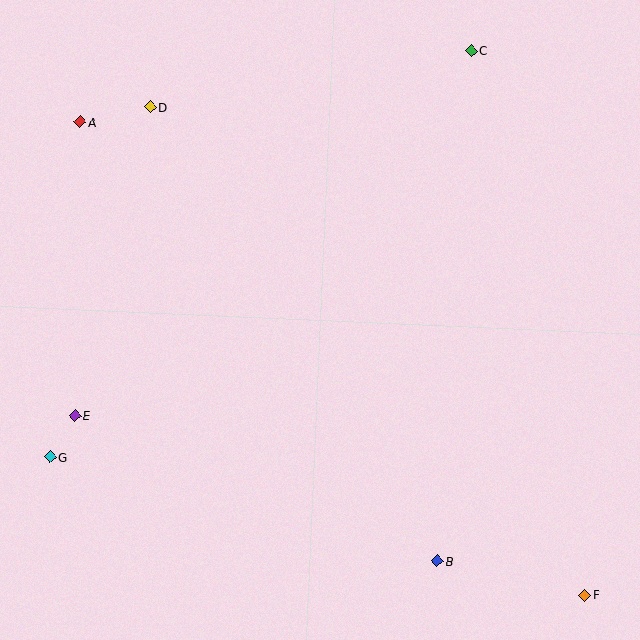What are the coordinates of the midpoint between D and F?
The midpoint between D and F is at (368, 351).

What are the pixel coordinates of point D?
Point D is at (150, 107).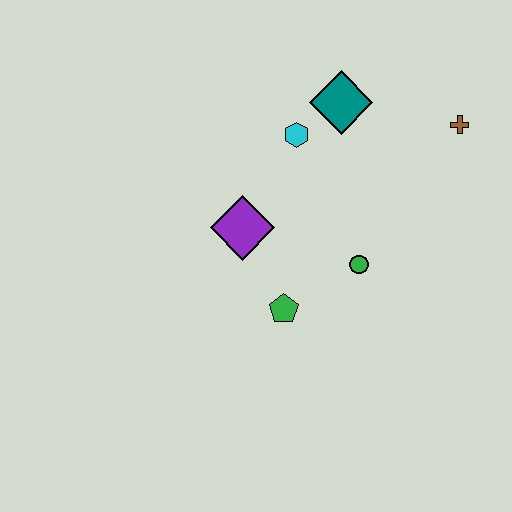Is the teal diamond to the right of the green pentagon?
Yes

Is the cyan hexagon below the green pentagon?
No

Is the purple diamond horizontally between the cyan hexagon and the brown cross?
No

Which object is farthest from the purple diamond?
The brown cross is farthest from the purple diamond.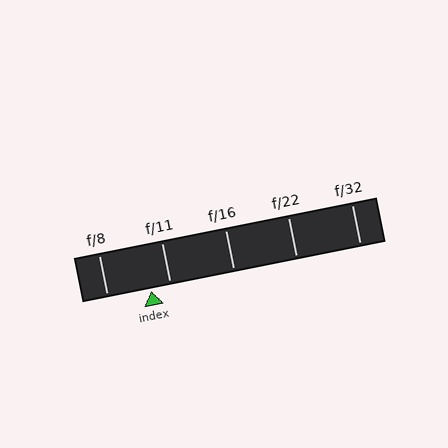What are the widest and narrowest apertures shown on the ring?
The widest aperture shown is f/8 and the narrowest is f/32.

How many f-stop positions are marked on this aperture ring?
There are 5 f-stop positions marked.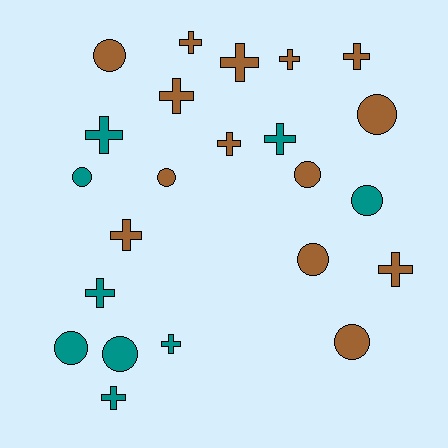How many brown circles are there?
There are 6 brown circles.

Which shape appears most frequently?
Cross, with 13 objects.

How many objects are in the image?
There are 23 objects.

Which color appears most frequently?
Brown, with 14 objects.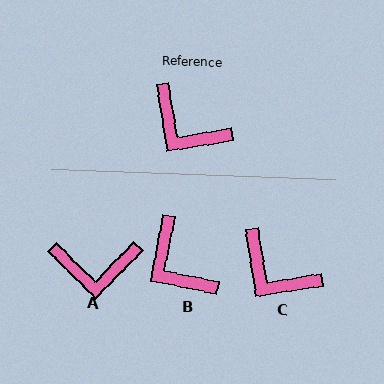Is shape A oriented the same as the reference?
No, it is off by about 36 degrees.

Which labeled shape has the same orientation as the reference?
C.